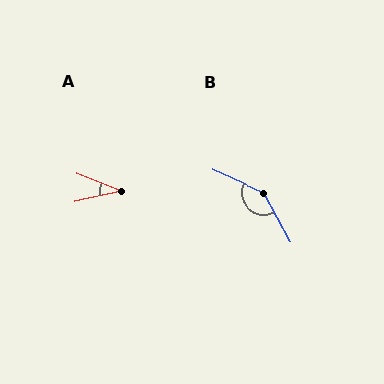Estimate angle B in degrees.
Approximately 143 degrees.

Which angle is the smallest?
A, at approximately 35 degrees.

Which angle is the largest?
B, at approximately 143 degrees.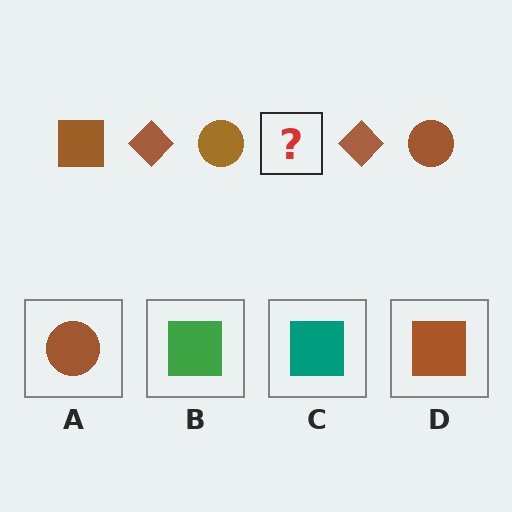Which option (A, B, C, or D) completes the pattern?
D.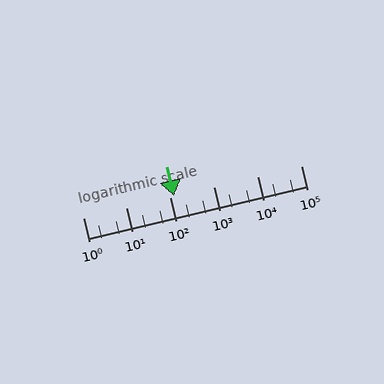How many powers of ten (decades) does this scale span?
The scale spans 5 decades, from 1 to 100000.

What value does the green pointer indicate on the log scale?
The pointer indicates approximately 120.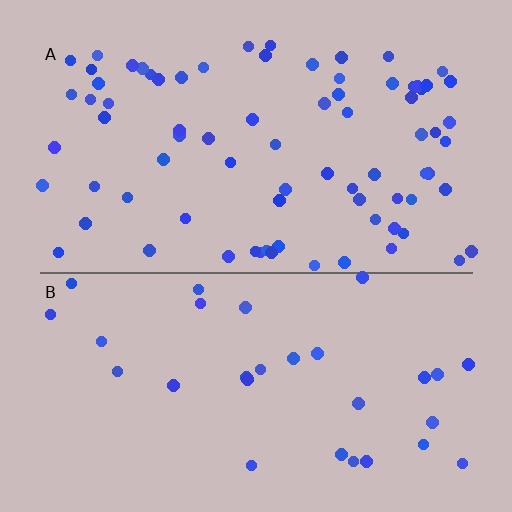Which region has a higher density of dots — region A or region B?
A (the top).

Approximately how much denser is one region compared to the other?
Approximately 2.6× — region A over region B.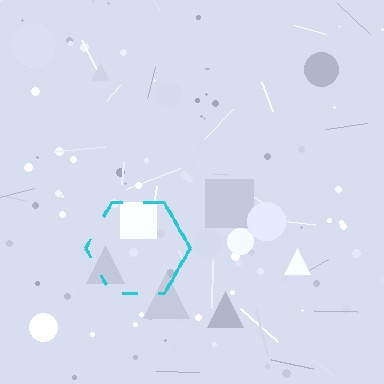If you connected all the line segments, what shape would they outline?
They would outline a hexagon.